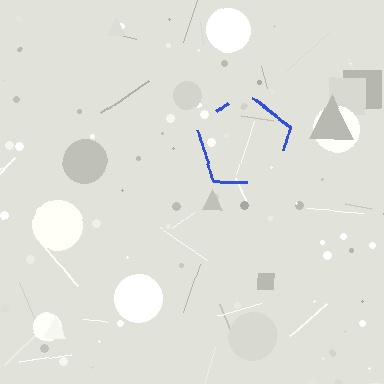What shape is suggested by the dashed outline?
The dashed outline suggests a pentagon.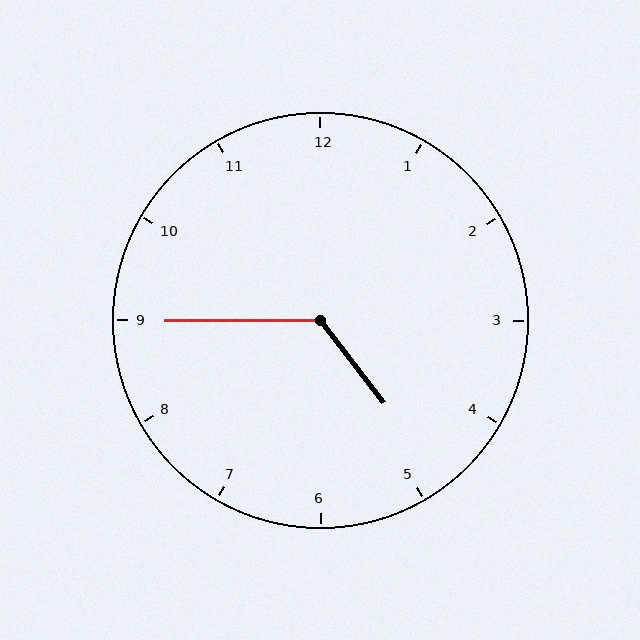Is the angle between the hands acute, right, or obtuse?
It is obtuse.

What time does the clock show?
4:45.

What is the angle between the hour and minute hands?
Approximately 128 degrees.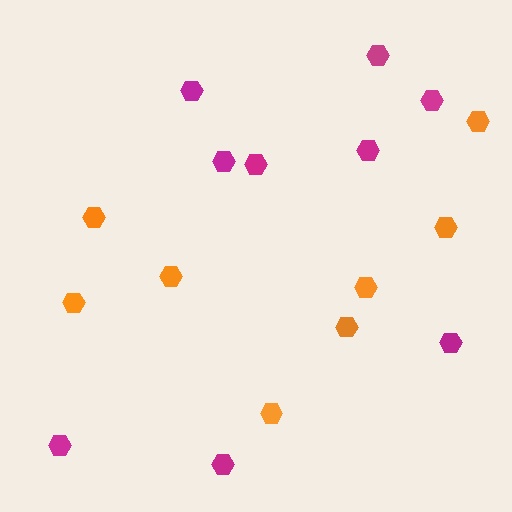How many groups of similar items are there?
There are 2 groups: one group of orange hexagons (8) and one group of magenta hexagons (9).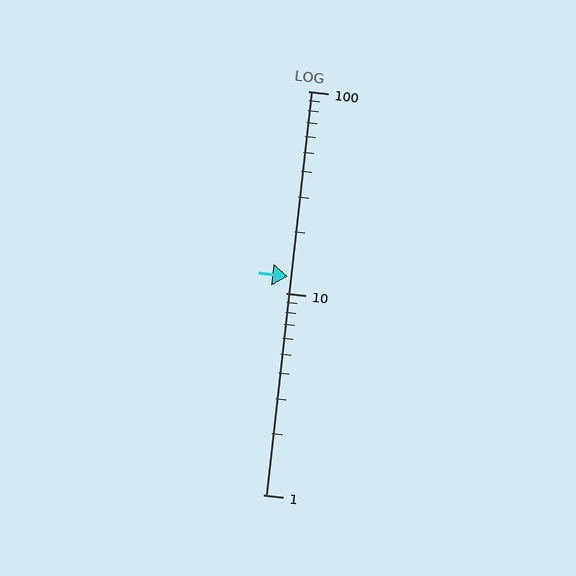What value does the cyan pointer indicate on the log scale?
The pointer indicates approximately 12.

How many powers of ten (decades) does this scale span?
The scale spans 2 decades, from 1 to 100.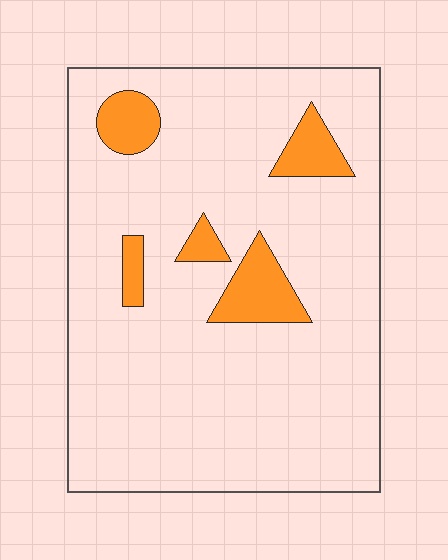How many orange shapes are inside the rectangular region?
5.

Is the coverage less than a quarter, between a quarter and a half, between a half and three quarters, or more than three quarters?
Less than a quarter.